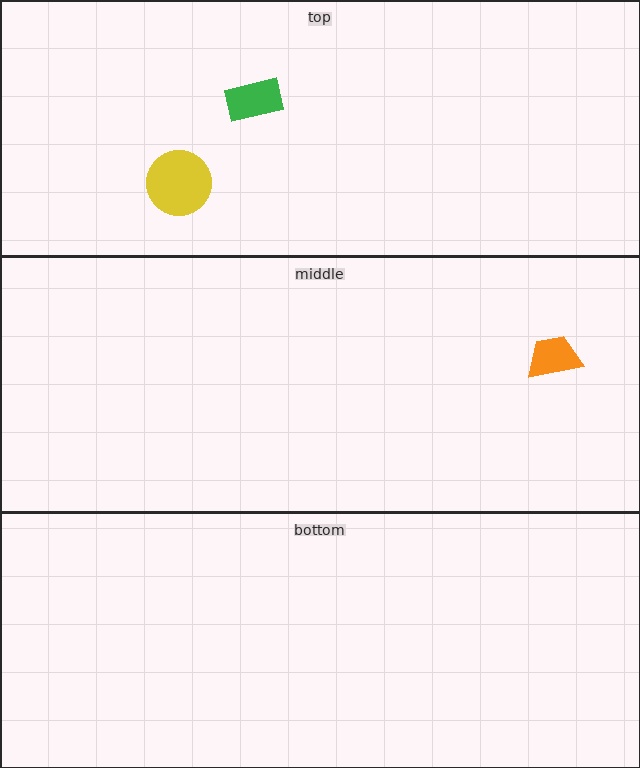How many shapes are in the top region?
2.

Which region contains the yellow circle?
The top region.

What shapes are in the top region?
The yellow circle, the green rectangle.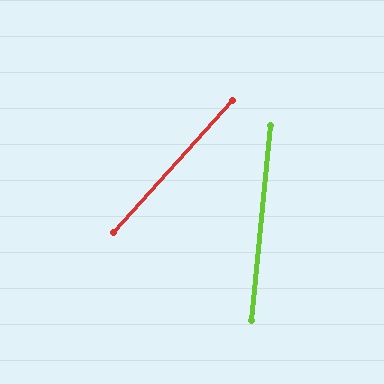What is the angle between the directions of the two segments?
Approximately 36 degrees.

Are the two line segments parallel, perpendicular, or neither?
Neither parallel nor perpendicular — they differ by about 36°.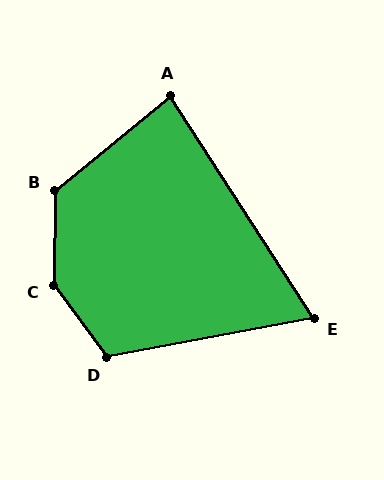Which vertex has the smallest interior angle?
E, at approximately 68 degrees.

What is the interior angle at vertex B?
Approximately 130 degrees (obtuse).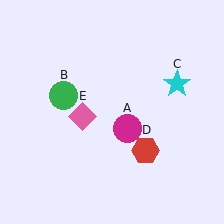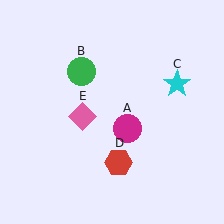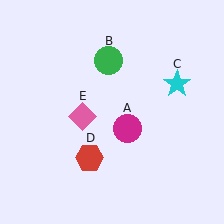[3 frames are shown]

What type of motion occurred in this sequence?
The green circle (object B), red hexagon (object D) rotated clockwise around the center of the scene.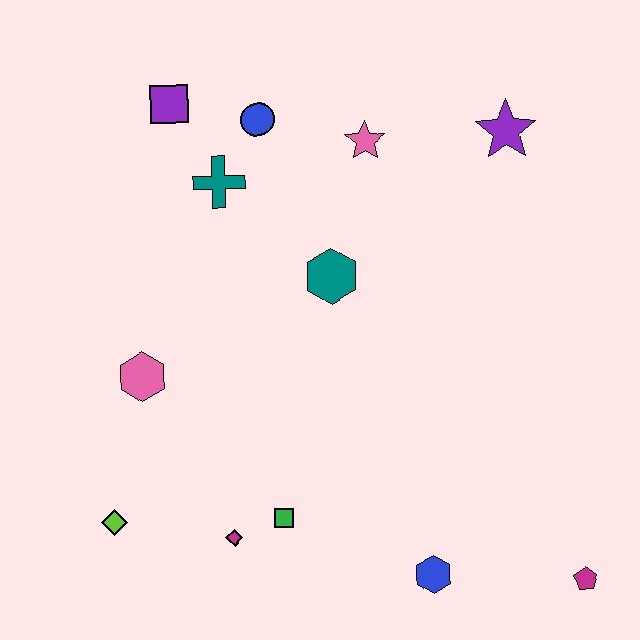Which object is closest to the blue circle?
The teal cross is closest to the blue circle.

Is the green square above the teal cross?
No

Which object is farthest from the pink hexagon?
The magenta pentagon is farthest from the pink hexagon.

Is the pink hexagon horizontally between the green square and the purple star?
No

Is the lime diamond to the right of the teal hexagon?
No